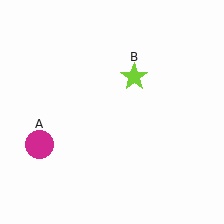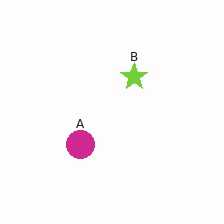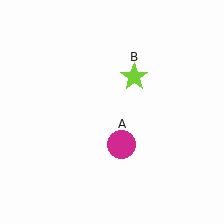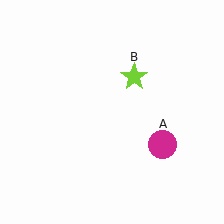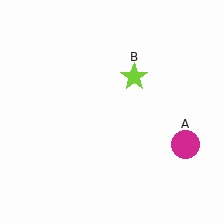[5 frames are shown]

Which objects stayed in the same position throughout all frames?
Lime star (object B) remained stationary.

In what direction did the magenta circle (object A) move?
The magenta circle (object A) moved right.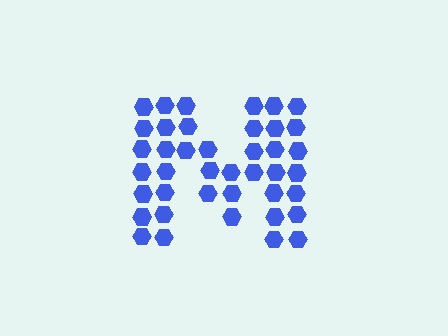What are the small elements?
The small elements are hexagons.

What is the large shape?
The large shape is the letter M.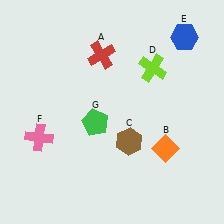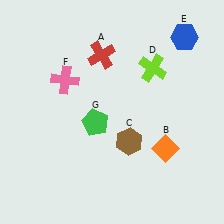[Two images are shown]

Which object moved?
The pink cross (F) moved up.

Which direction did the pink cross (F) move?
The pink cross (F) moved up.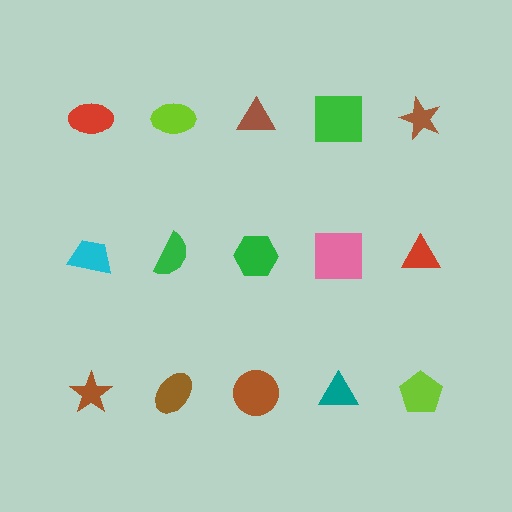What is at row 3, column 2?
A brown ellipse.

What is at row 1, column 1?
A red ellipse.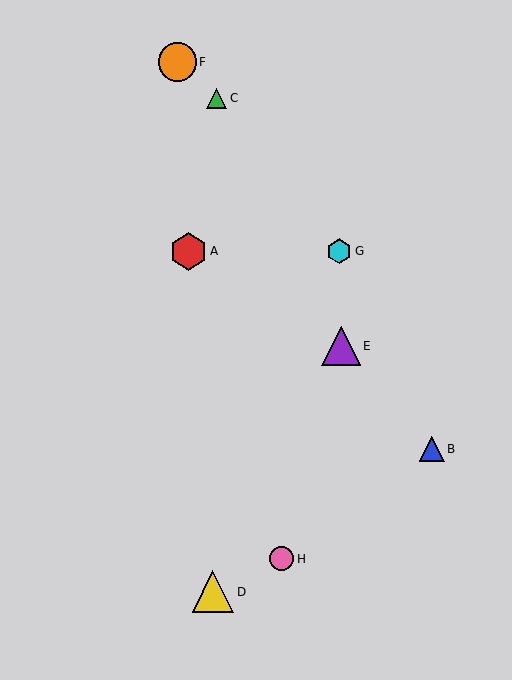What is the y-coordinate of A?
Object A is at y≈251.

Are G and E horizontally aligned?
No, G is at y≈251 and E is at y≈346.